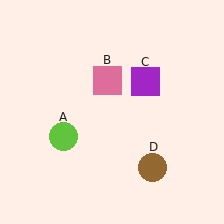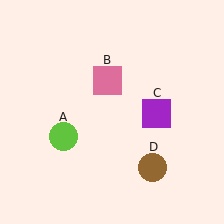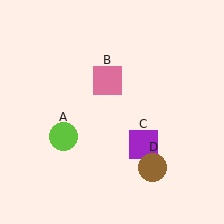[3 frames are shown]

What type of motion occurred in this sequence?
The purple square (object C) rotated clockwise around the center of the scene.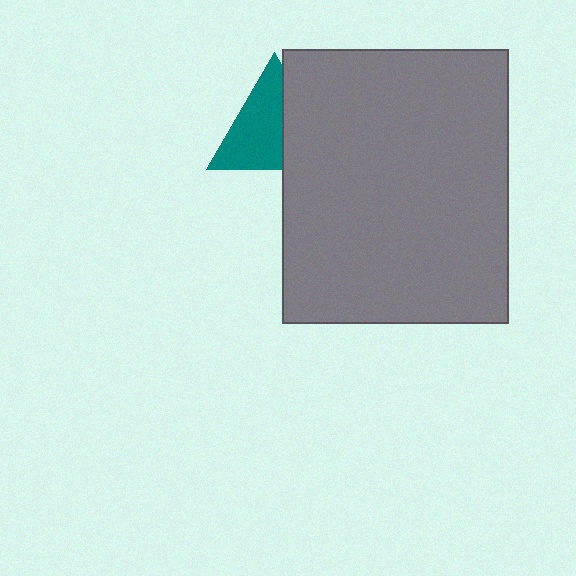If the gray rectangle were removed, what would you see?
You would see the complete teal triangle.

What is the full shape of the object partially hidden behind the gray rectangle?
The partially hidden object is a teal triangle.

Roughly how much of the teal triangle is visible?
About half of it is visible (roughly 60%).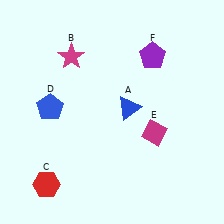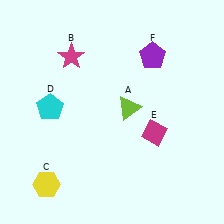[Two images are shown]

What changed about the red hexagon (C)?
In Image 1, C is red. In Image 2, it changed to yellow.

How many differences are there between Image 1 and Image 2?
There are 3 differences between the two images.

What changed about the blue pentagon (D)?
In Image 1, D is blue. In Image 2, it changed to cyan.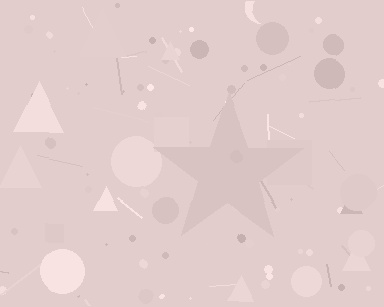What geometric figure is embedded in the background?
A star is embedded in the background.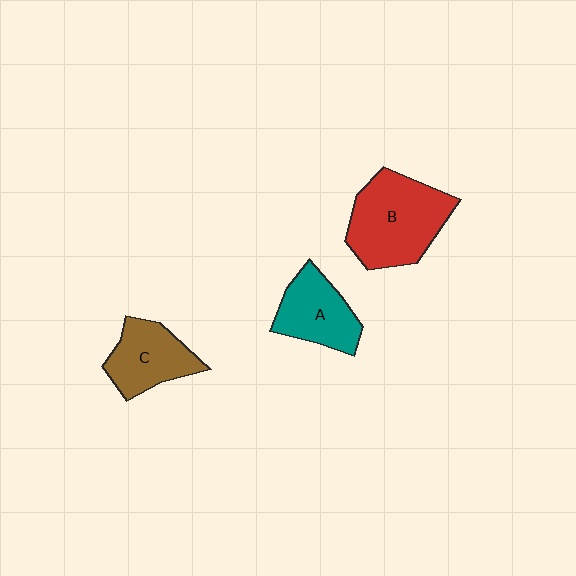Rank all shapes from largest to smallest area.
From largest to smallest: B (red), A (teal), C (brown).